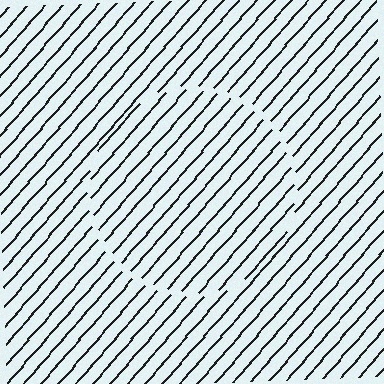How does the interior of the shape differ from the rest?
The interior of the shape contains the same grating, shifted by half a period — the contour is defined by the phase discontinuity where line-ends from the inner and outer gratings abut.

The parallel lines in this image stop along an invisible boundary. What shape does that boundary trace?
An illusory circle. The interior of the shape contains the same grating, shifted by half a period — the contour is defined by the phase discontinuity where line-ends from the inner and outer gratings abut.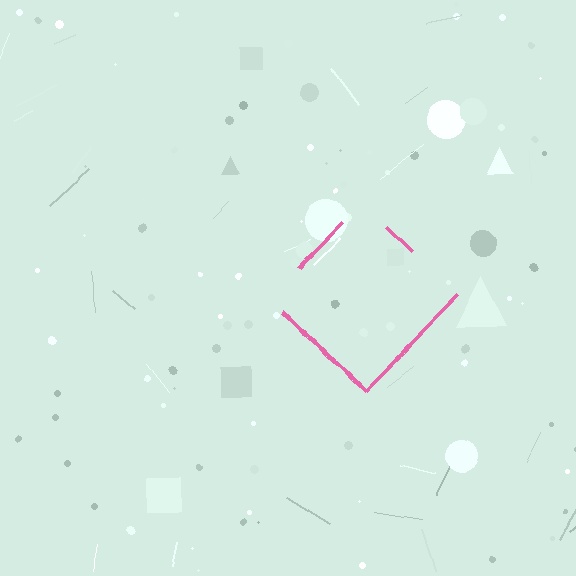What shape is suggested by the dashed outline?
The dashed outline suggests a diamond.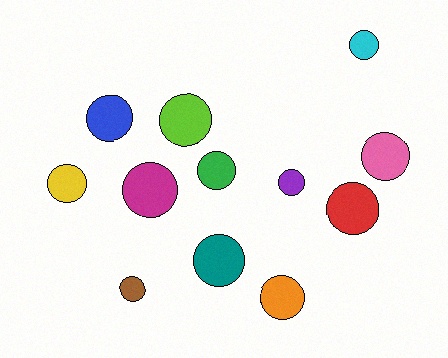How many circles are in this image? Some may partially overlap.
There are 12 circles.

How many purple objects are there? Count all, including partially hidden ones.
There is 1 purple object.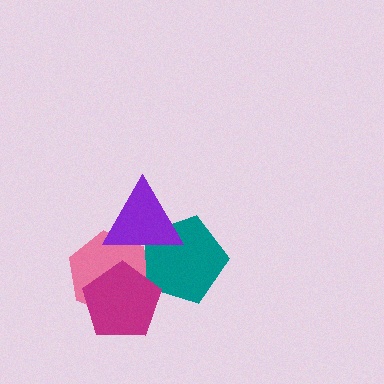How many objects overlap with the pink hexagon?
3 objects overlap with the pink hexagon.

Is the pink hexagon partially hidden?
Yes, it is partially covered by another shape.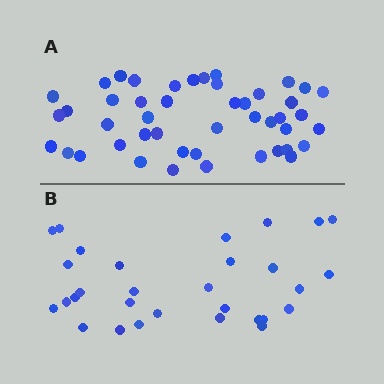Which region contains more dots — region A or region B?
Region A (the top region) has more dots.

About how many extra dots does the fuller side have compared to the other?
Region A has approximately 15 more dots than region B.